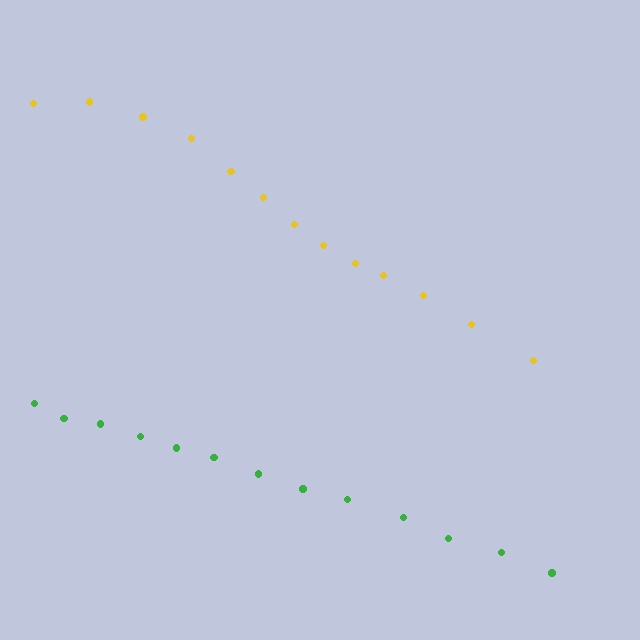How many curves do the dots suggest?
There are 2 distinct paths.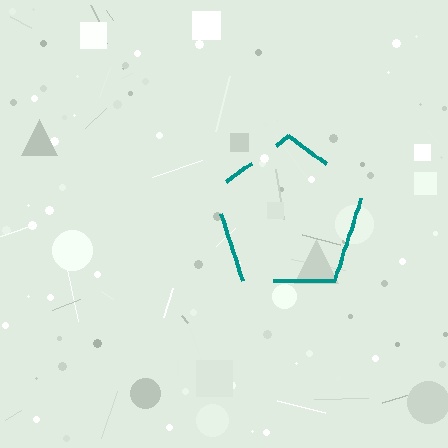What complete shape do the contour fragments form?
The contour fragments form a pentagon.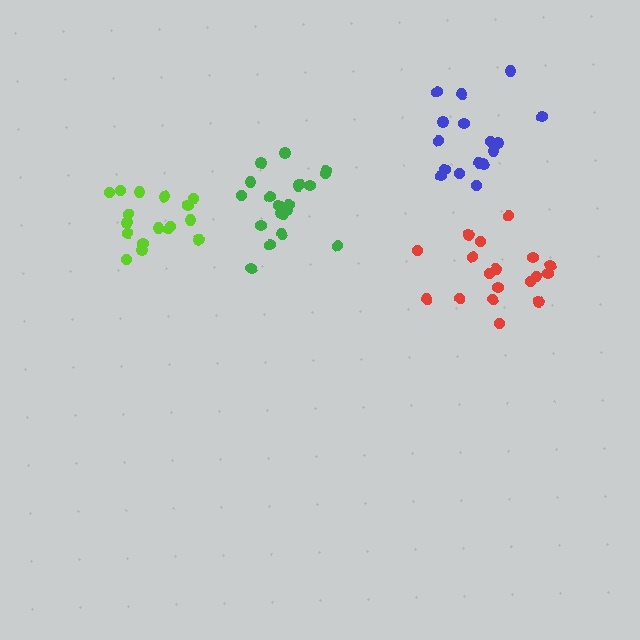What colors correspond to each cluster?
The clusters are colored: green, red, blue, lime.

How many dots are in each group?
Group 1: 20 dots, Group 2: 18 dots, Group 3: 16 dots, Group 4: 17 dots (71 total).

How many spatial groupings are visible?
There are 4 spatial groupings.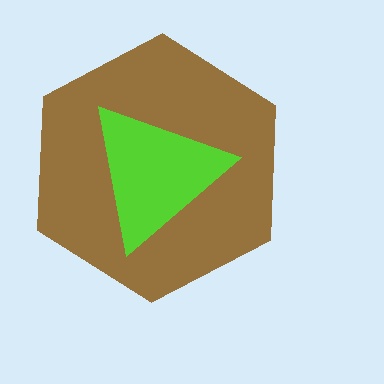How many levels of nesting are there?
2.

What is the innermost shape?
The lime triangle.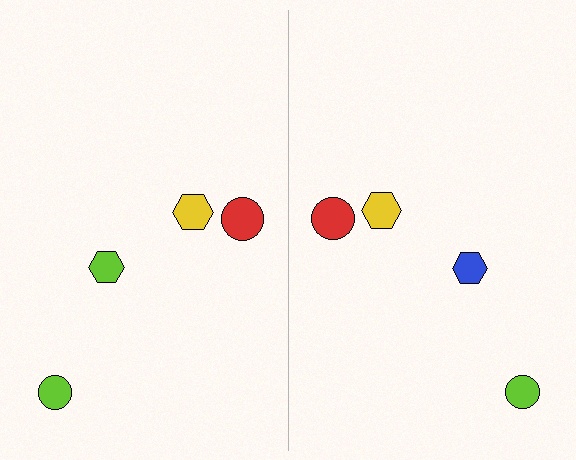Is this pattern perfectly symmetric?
No, the pattern is not perfectly symmetric. The blue hexagon on the right side breaks the symmetry — its mirror counterpart is lime.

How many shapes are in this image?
There are 8 shapes in this image.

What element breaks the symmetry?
The blue hexagon on the right side breaks the symmetry — its mirror counterpart is lime.